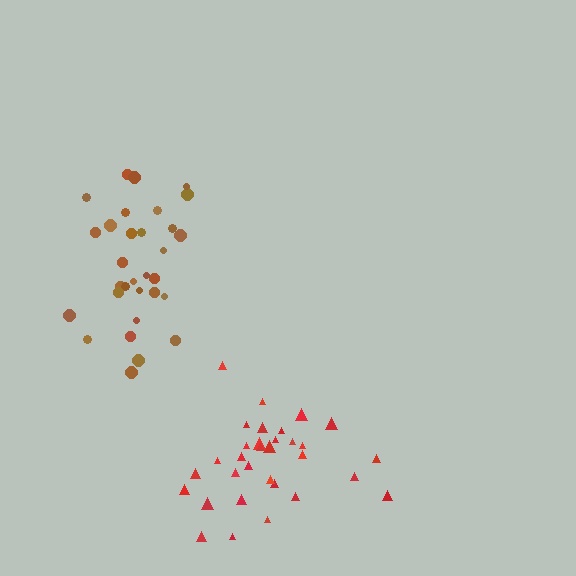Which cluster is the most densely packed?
Red.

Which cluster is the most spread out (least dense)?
Brown.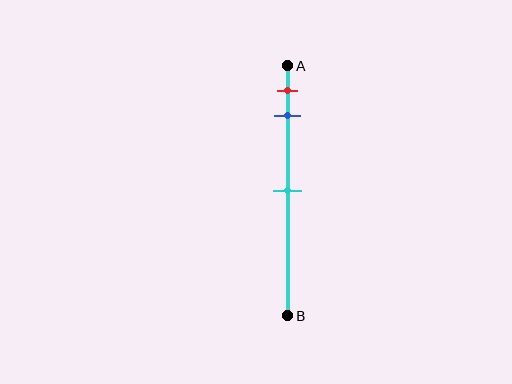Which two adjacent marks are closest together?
The red and blue marks are the closest adjacent pair.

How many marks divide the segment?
There are 3 marks dividing the segment.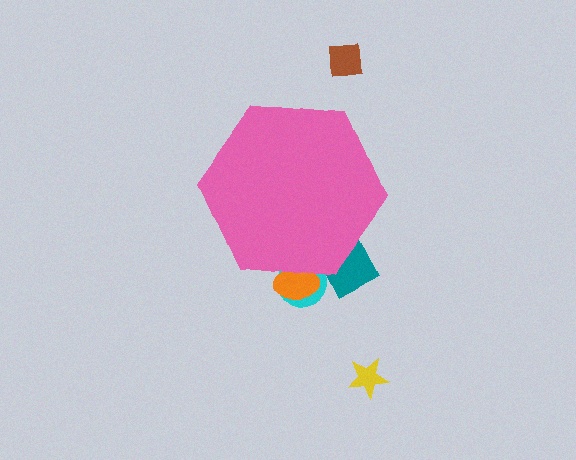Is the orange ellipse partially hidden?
Yes, the orange ellipse is partially hidden behind the pink hexagon.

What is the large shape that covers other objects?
A pink hexagon.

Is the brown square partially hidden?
No, the brown square is fully visible.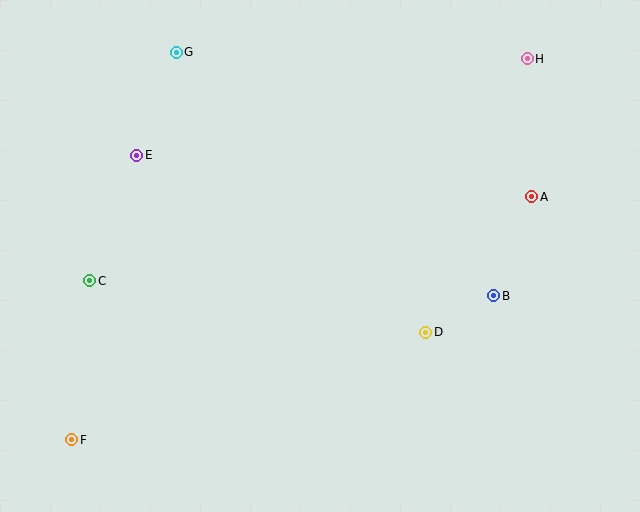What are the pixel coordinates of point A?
Point A is at (532, 197).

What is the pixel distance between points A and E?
The distance between A and E is 397 pixels.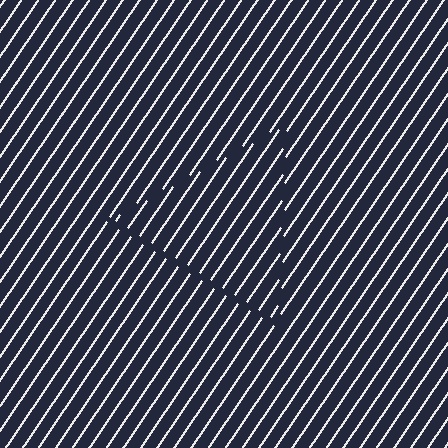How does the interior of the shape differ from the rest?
The interior of the shape contains the same grating, shifted by half a period — the contour is defined by the phase discontinuity where line-ends from the inner and outer gratings abut.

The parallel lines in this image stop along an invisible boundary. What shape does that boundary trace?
An illusory triangle. The interior of the shape contains the same grating, shifted by half a period — the contour is defined by the phase discontinuity where line-ends from the inner and outer gratings abut.